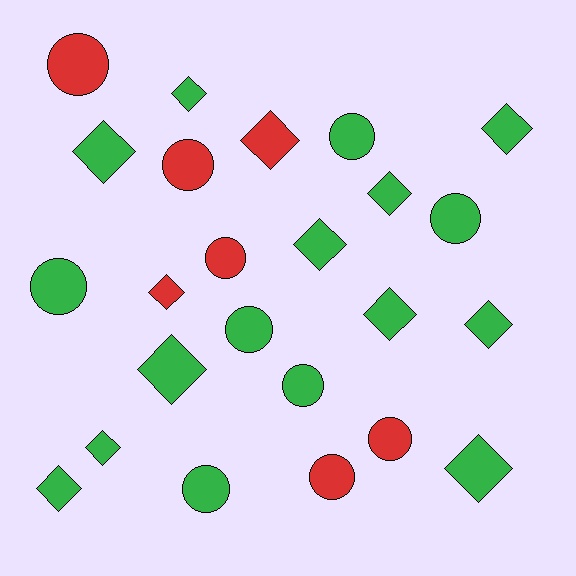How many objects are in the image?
There are 24 objects.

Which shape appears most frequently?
Diamond, with 13 objects.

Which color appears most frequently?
Green, with 17 objects.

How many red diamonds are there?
There are 2 red diamonds.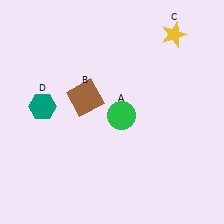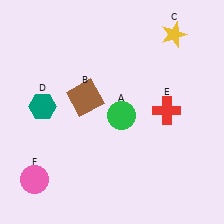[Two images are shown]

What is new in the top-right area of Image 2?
A red cross (E) was added in the top-right area of Image 2.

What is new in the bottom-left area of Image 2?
A pink circle (F) was added in the bottom-left area of Image 2.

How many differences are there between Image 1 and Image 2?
There are 2 differences between the two images.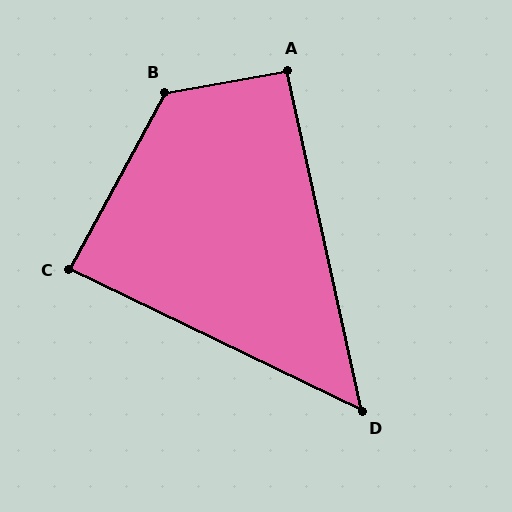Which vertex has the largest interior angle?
B, at approximately 128 degrees.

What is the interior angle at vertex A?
Approximately 93 degrees (approximately right).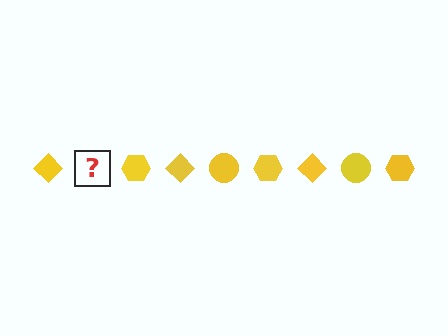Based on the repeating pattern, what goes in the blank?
The blank should be a yellow circle.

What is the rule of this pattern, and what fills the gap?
The rule is that the pattern cycles through diamond, circle, hexagon shapes in yellow. The gap should be filled with a yellow circle.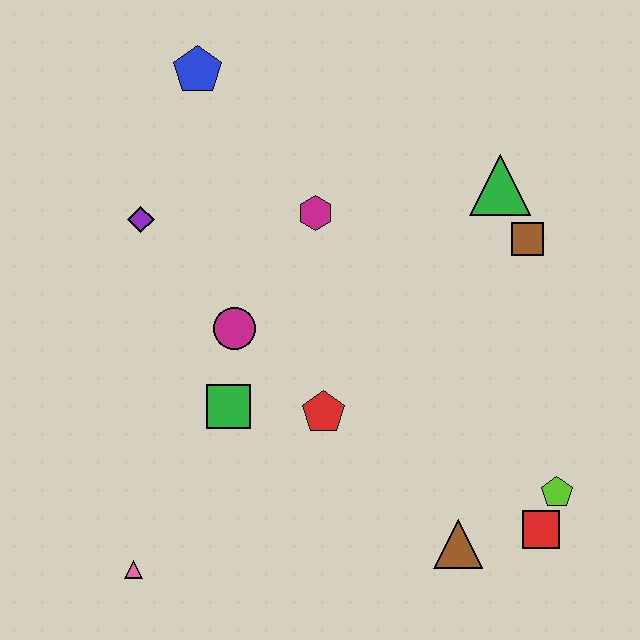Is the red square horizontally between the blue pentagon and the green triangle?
No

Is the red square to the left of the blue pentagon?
No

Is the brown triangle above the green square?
No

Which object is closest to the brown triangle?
The red square is closest to the brown triangle.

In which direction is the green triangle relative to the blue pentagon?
The green triangle is to the right of the blue pentagon.